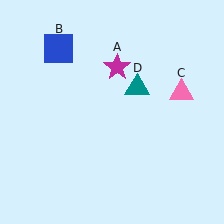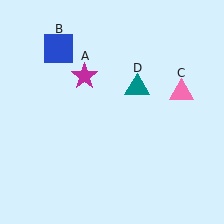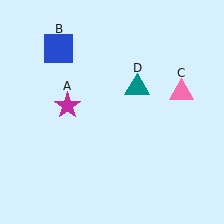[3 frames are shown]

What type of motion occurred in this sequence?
The magenta star (object A) rotated counterclockwise around the center of the scene.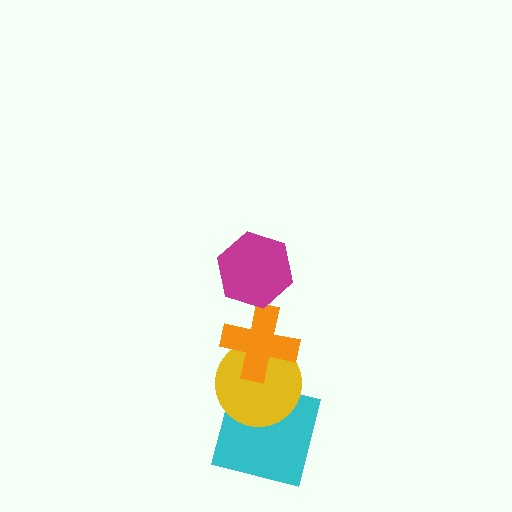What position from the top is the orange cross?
The orange cross is 2nd from the top.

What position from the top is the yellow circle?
The yellow circle is 3rd from the top.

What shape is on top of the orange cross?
The magenta hexagon is on top of the orange cross.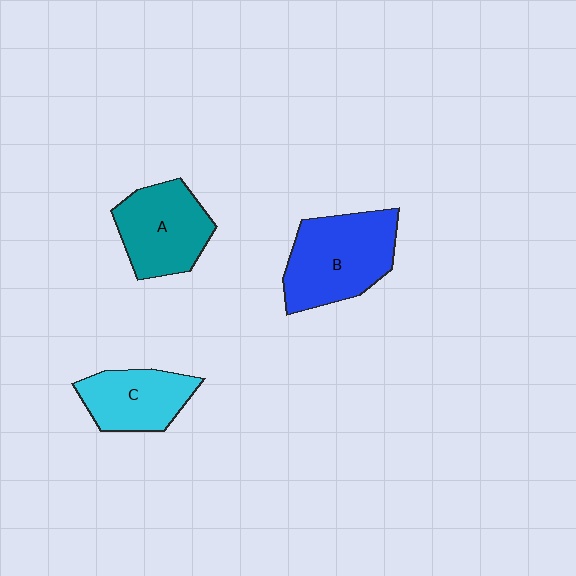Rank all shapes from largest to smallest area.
From largest to smallest: B (blue), A (teal), C (cyan).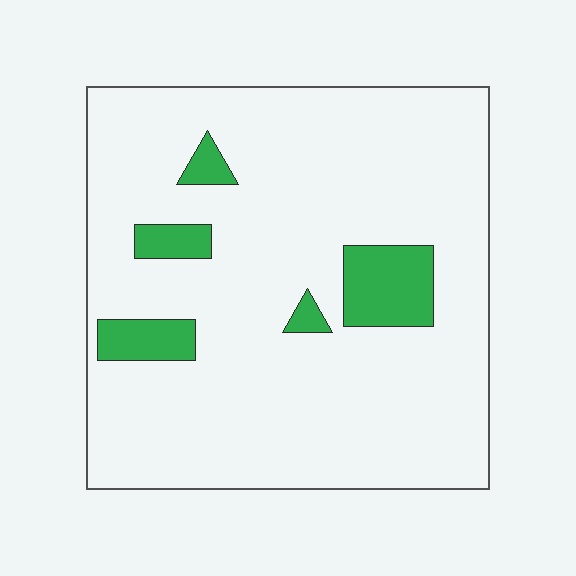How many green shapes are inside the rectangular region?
5.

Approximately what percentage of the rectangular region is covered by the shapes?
Approximately 10%.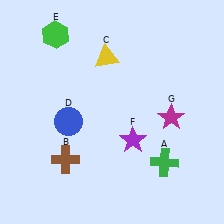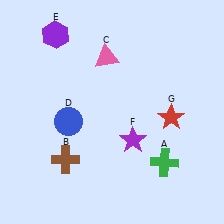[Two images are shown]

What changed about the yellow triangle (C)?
In Image 1, C is yellow. In Image 2, it changed to pink.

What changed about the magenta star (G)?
In Image 1, G is magenta. In Image 2, it changed to red.